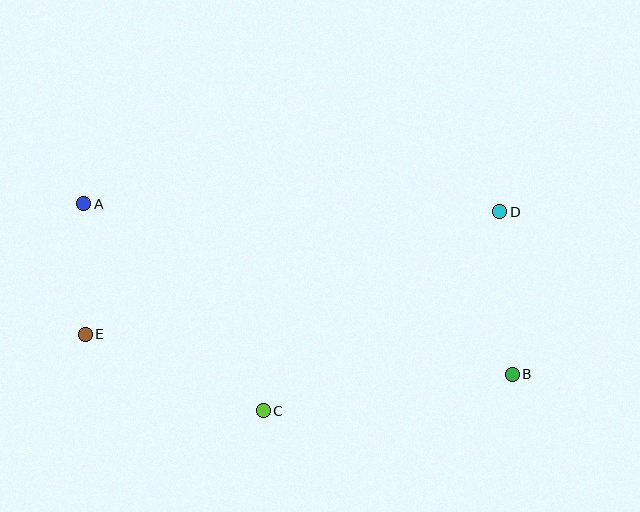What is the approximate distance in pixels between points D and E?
The distance between D and E is approximately 432 pixels.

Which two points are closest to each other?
Points A and E are closest to each other.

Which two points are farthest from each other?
Points A and B are farthest from each other.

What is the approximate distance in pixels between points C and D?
The distance between C and D is approximately 309 pixels.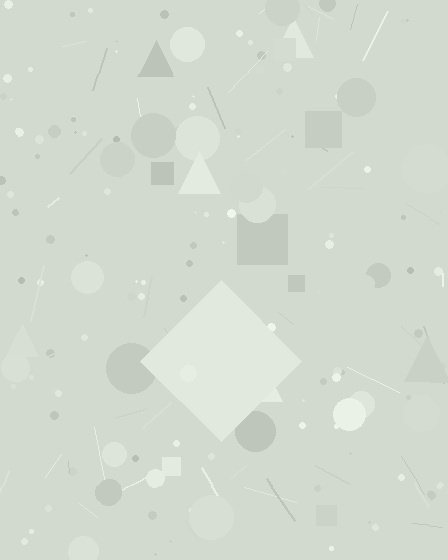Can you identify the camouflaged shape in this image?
The camouflaged shape is a diamond.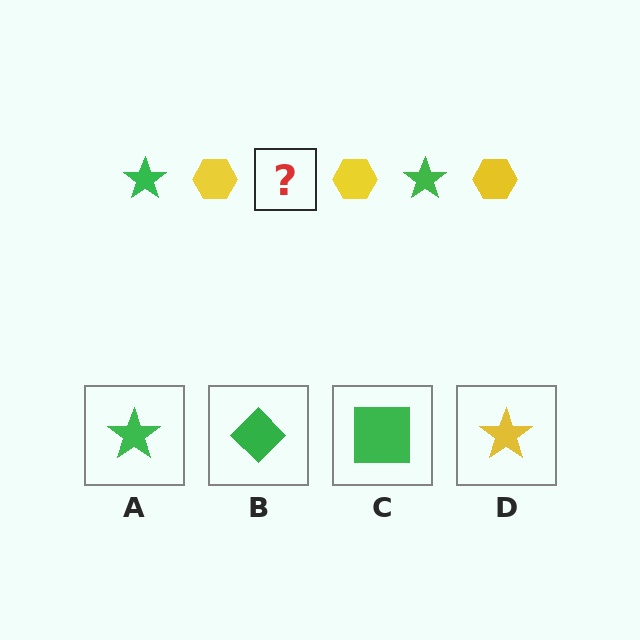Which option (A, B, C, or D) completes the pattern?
A.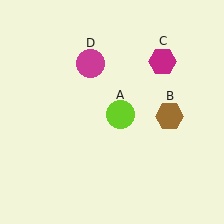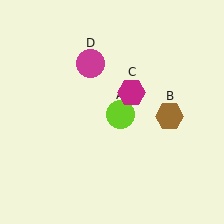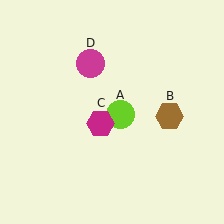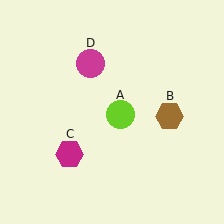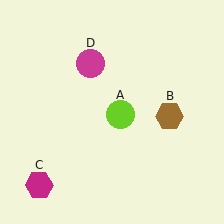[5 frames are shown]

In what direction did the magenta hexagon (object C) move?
The magenta hexagon (object C) moved down and to the left.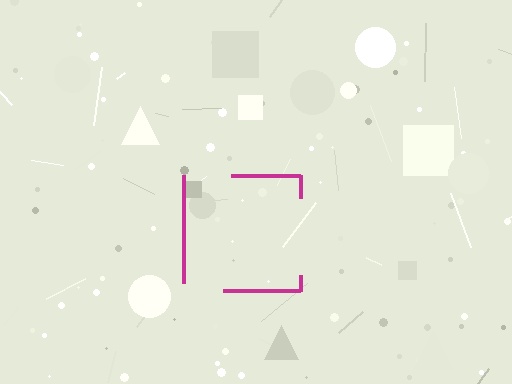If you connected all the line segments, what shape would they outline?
They would outline a square.